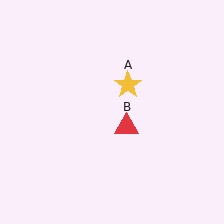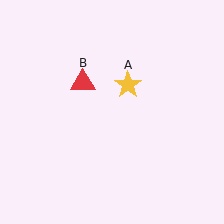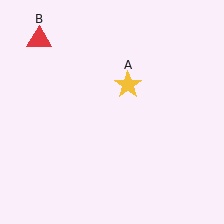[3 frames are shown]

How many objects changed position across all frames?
1 object changed position: red triangle (object B).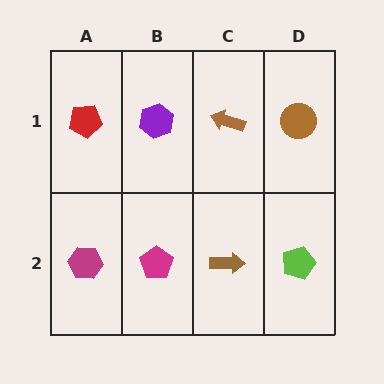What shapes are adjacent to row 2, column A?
A red pentagon (row 1, column A), a magenta pentagon (row 2, column B).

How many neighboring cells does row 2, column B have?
3.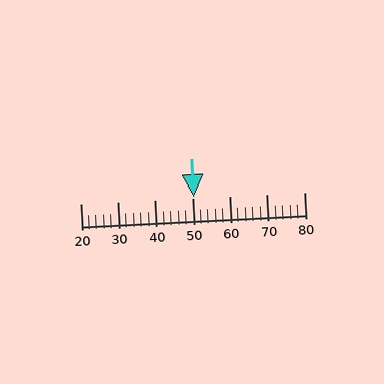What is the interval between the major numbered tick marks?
The major tick marks are spaced 10 units apart.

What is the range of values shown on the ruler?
The ruler shows values from 20 to 80.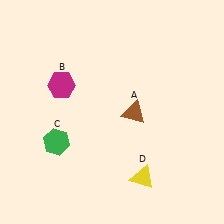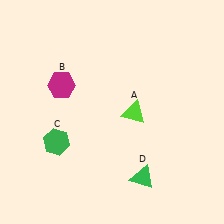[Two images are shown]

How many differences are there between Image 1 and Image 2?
There are 2 differences between the two images.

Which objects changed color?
A changed from brown to lime. D changed from yellow to green.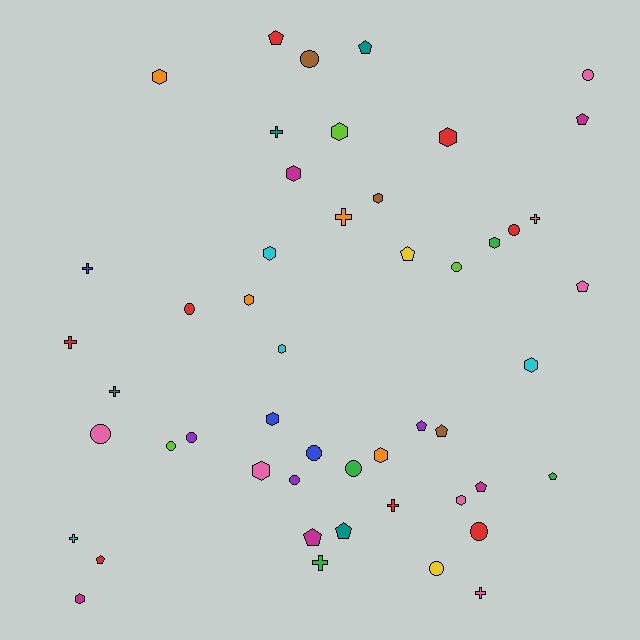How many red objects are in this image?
There are 8 red objects.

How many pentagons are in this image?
There are 12 pentagons.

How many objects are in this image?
There are 50 objects.